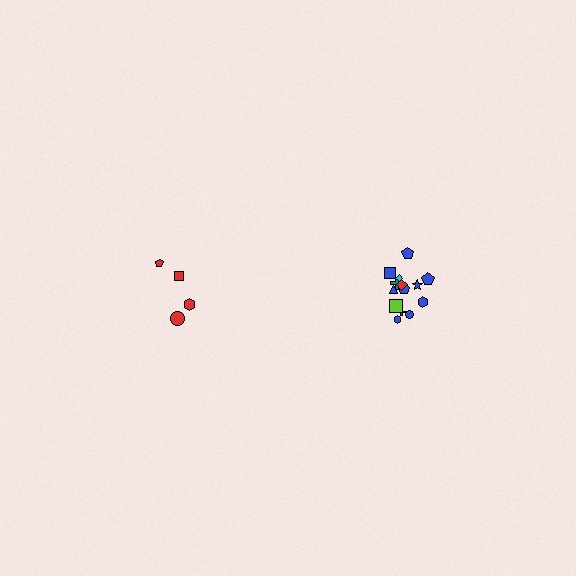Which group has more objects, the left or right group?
The right group.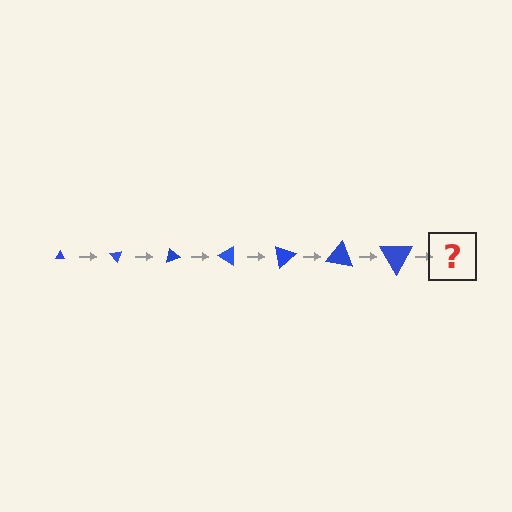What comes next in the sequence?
The next element should be a triangle, larger than the previous one and rotated 350 degrees from the start.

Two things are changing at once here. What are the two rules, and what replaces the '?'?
The two rules are that the triangle grows larger each step and it rotates 50 degrees each step. The '?' should be a triangle, larger than the previous one and rotated 350 degrees from the start.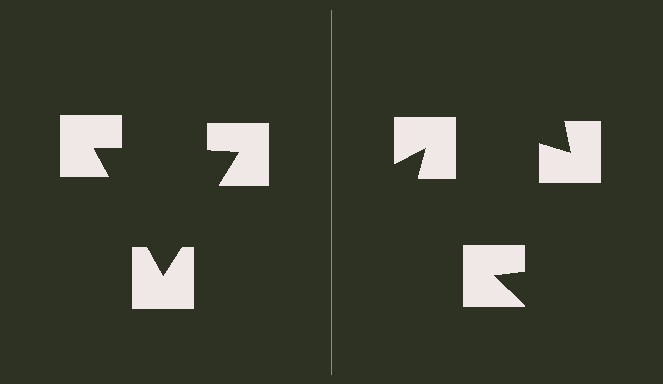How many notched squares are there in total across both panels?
6 — 3 on each side.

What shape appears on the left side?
An illusory triangle.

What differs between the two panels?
The notched squares are positioned identically on both sides; only the wedge orientations differ. On the left they align to a triangle; on the right they are misaligned.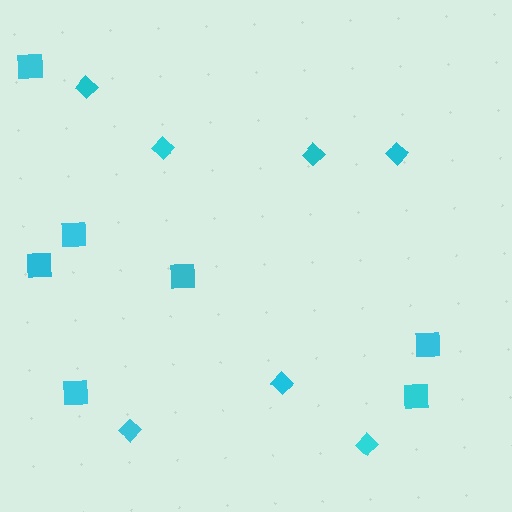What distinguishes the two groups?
There are 2 groups: one group of squares (7) and one group of diamonds (7).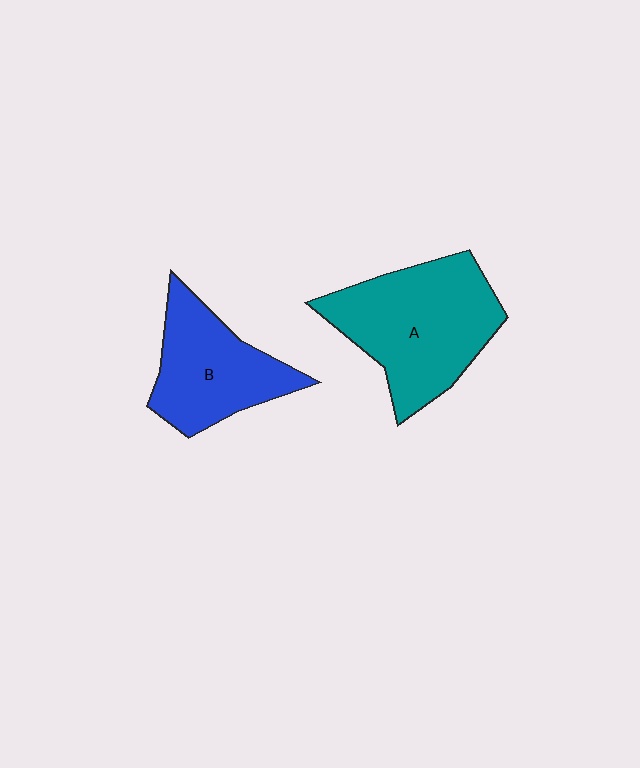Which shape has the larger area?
Shape A (teal).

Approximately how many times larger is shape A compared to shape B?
Approximately 1.4 times.